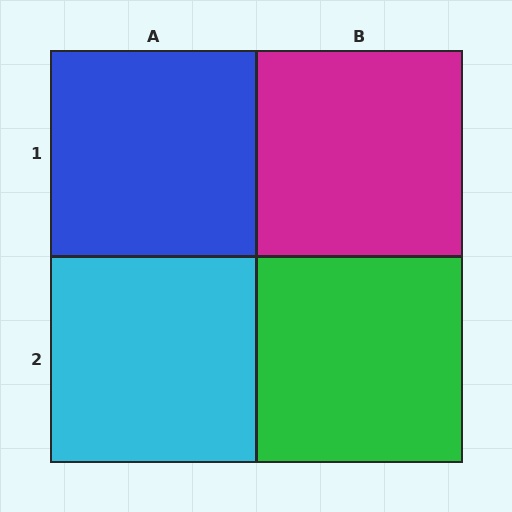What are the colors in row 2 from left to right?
Cyan, green.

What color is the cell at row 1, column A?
Blue.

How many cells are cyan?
1 cell is cyan.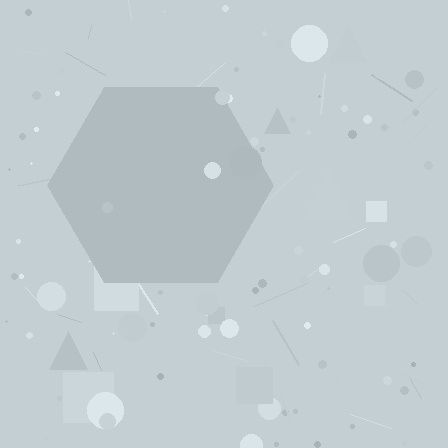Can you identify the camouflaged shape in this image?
The camouflaged shape is a hexagon.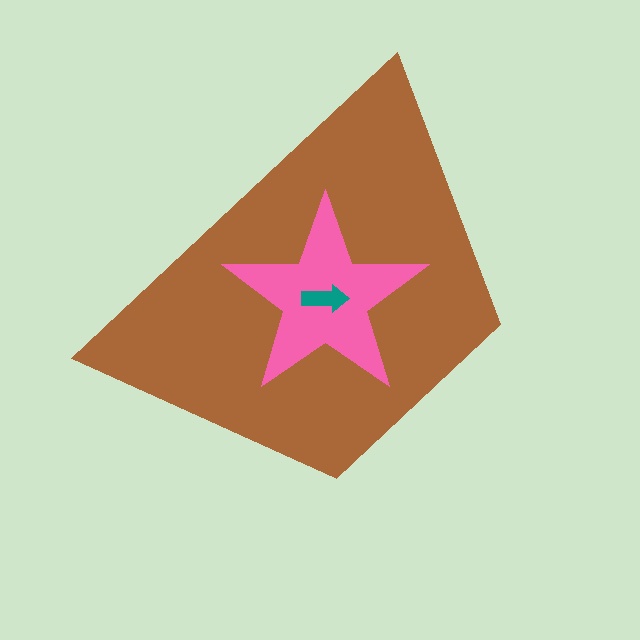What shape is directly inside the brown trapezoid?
The pink star.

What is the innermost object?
The teal arrow.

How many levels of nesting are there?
3.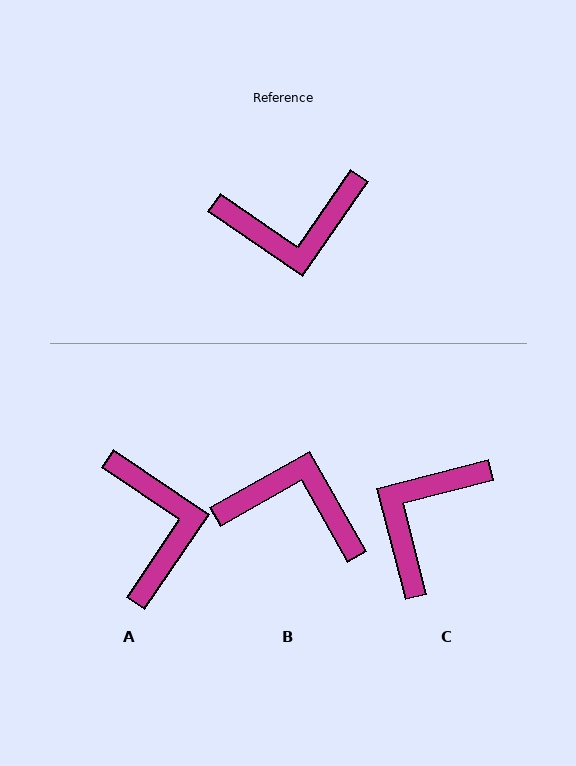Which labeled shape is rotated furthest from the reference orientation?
B, about 154 degrees away.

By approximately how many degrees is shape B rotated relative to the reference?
Approximately 154 degrees counter-clockwise.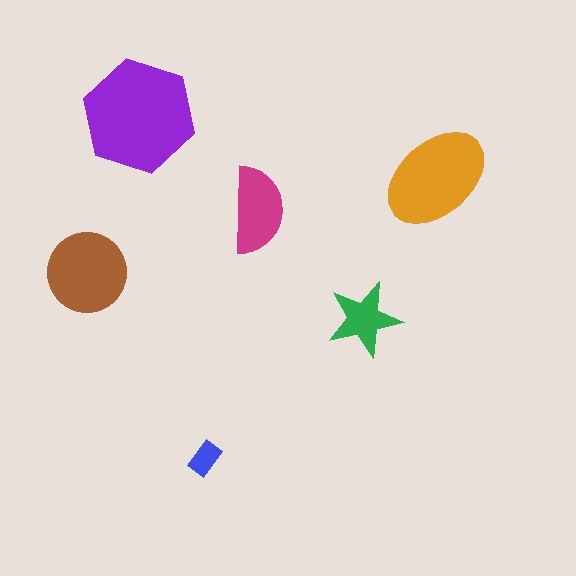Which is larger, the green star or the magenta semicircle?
The magenta semicircle.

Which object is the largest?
The purple hexagon.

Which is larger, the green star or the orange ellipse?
The orange ellipse.